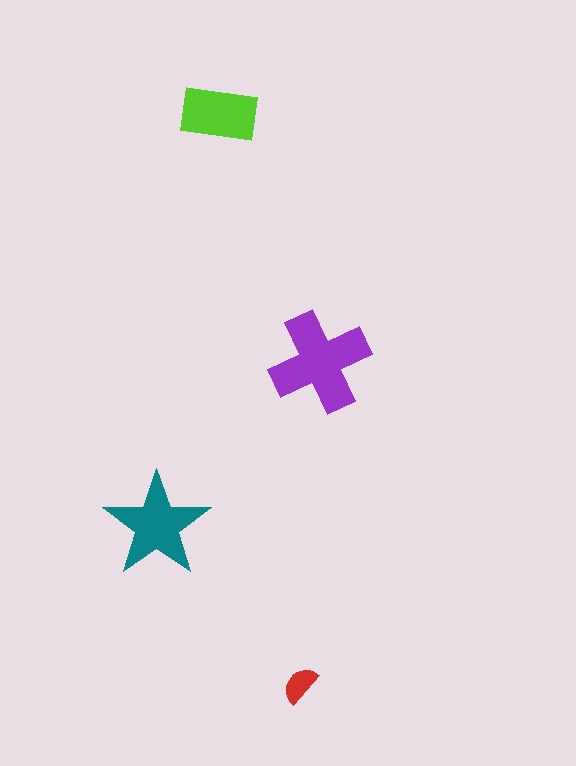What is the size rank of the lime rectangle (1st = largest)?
3rd.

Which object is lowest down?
The red semicircle is bottommost.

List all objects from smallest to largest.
The red semicircle, the lime rectangle, the teal star, the purple cross.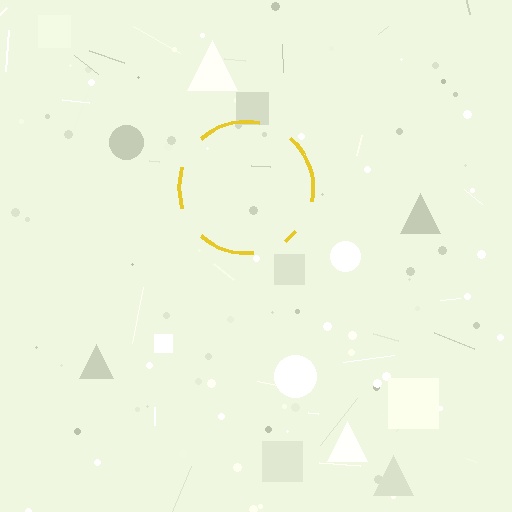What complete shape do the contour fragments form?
The contour fragments form a circle.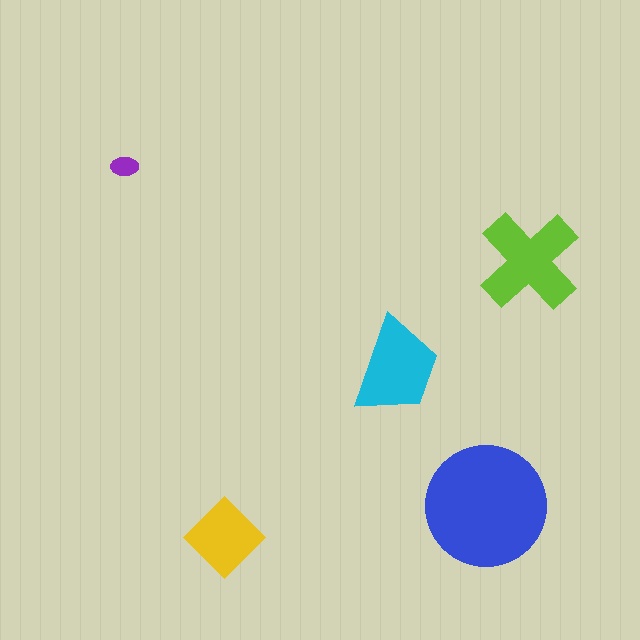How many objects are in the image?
There are 5 objects in the image.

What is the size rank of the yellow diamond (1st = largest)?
4th.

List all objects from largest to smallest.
The blue circle, the lime cross, the cyan trapezoid, the yellow diamond, the purple ellipse.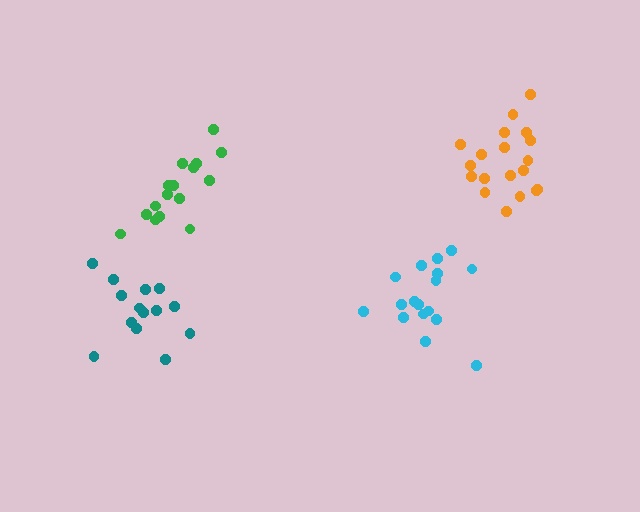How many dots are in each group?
Group 1: 16 dots, Group 2: 19 dots, Group 3: 17 dots, Group 4: 14 dots (66 total).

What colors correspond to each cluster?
The clusters are colored: green, orange, cyan, teal.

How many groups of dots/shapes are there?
There are 4 groups.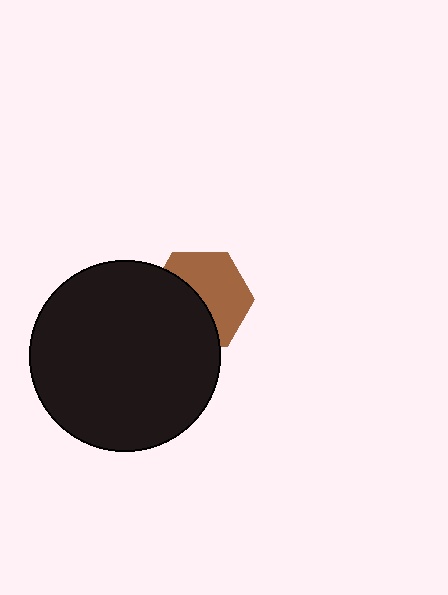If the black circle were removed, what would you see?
You would see the complete brown hexagon.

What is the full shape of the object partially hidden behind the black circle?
The partially hidden object is a brown hexagon.